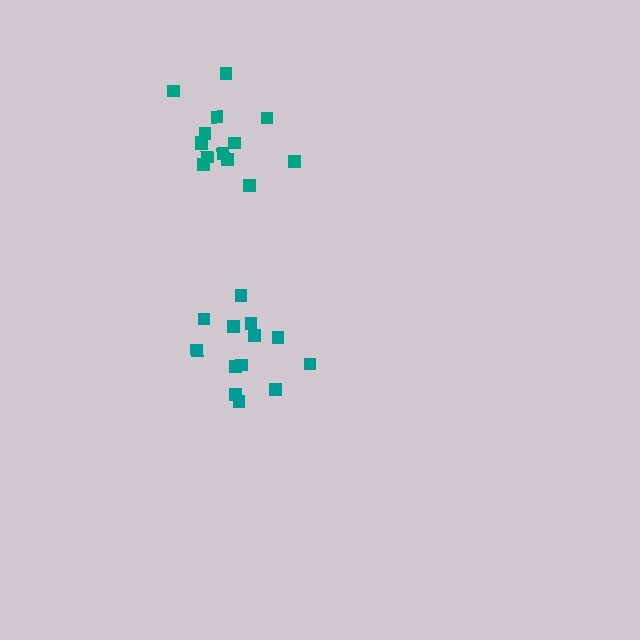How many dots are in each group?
Group 1: 14 dots, Group 2: 13 dots (27 total).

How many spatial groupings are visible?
There are 2 spatial groupings.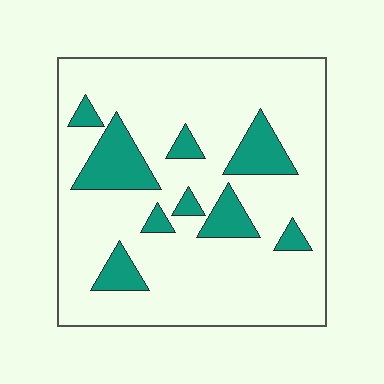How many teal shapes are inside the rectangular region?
9.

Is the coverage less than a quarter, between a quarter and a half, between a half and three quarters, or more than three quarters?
Less than a quarter.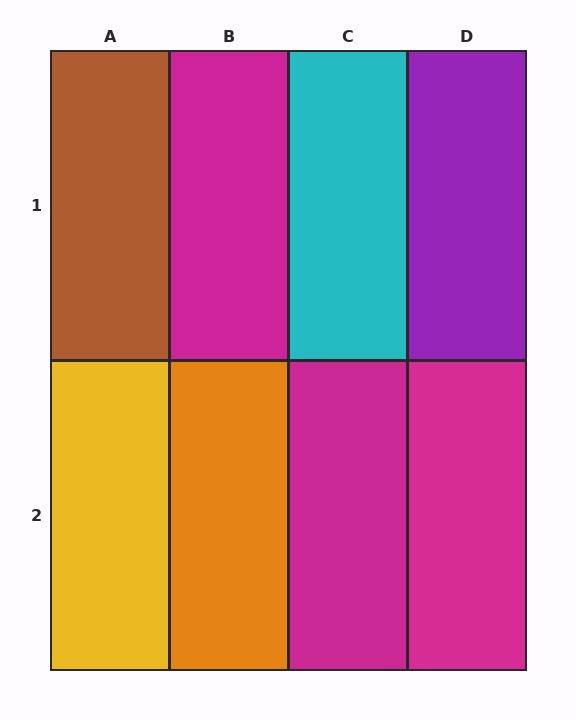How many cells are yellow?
1 cell is yellow.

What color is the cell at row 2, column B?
Orange.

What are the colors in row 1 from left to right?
Brown, magenta, cyan, purple.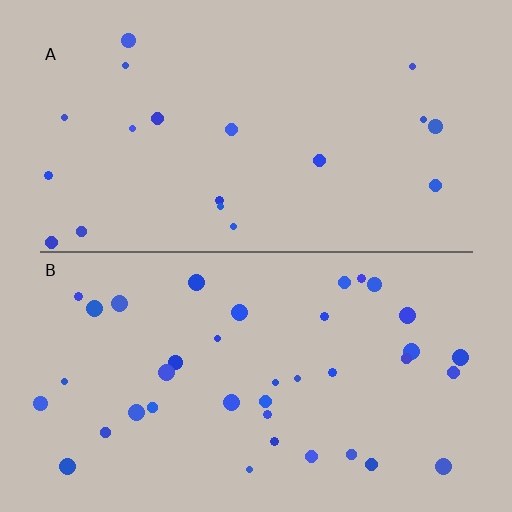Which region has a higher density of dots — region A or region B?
B (the bottom).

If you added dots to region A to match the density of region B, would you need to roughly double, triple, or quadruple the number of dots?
Approximately double.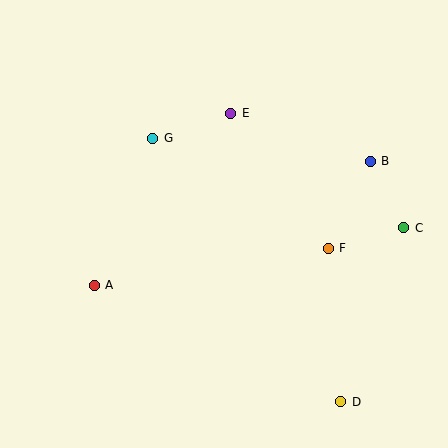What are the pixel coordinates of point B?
Point B is at (370, 161).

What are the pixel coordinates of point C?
Point C is at (404, 228).